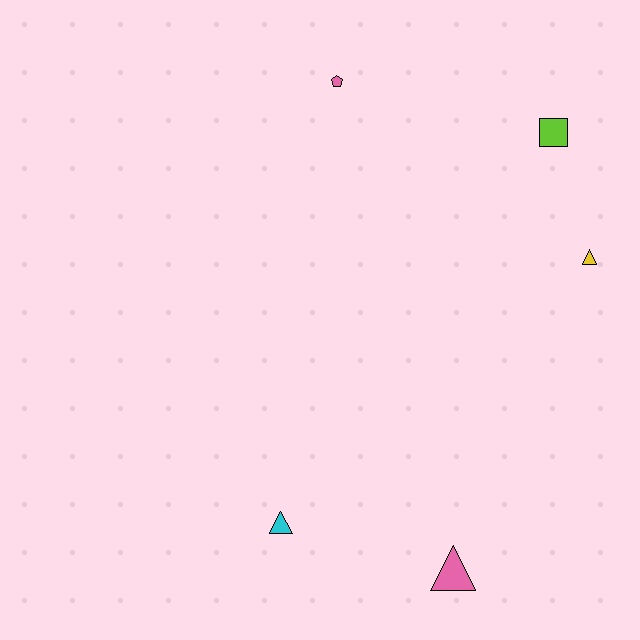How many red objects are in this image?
There are no red objects.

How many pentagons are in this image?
There is 1 pentagon.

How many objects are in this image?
There are 5 objects.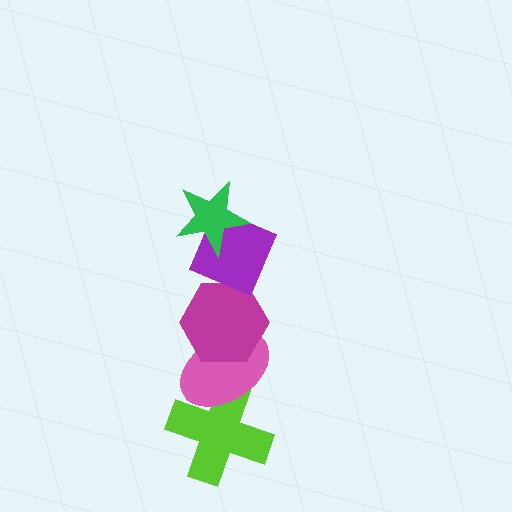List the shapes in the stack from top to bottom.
From top to bottom: the green star, the purple diamond, the magenta hexagon, the pink ellipse, the lime cross.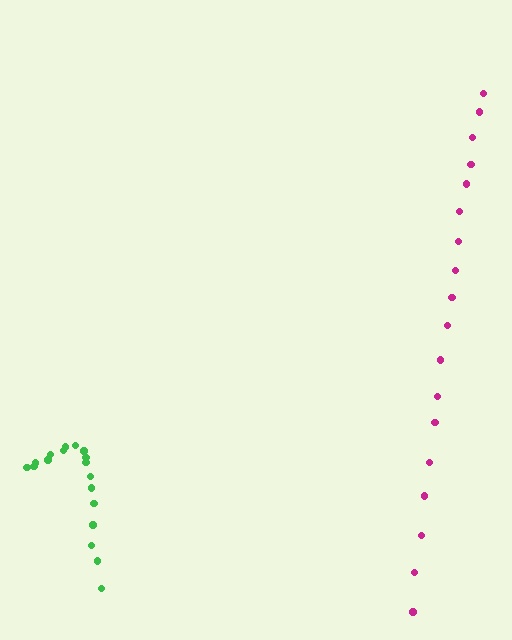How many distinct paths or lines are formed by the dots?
There are 2 distinct paths.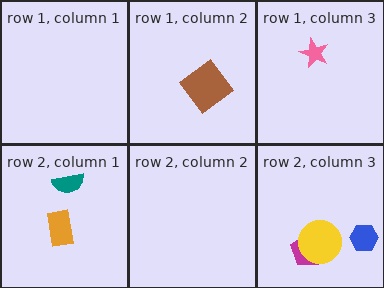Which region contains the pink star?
The row 1, column 3 region.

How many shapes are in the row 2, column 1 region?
2.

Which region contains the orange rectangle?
The row 2, column 1 region.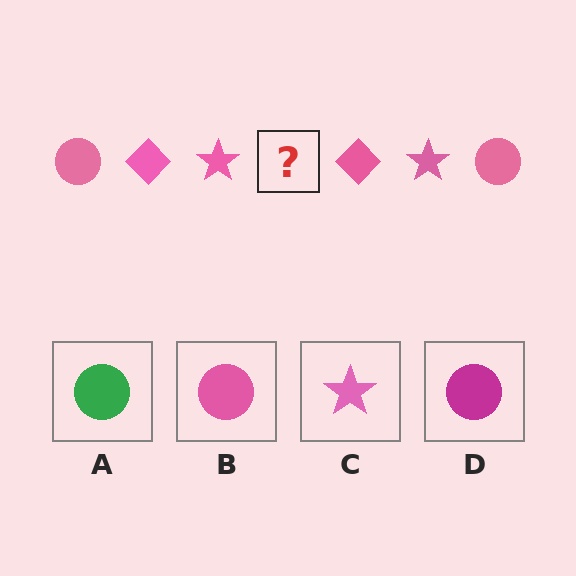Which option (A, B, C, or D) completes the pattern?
B.